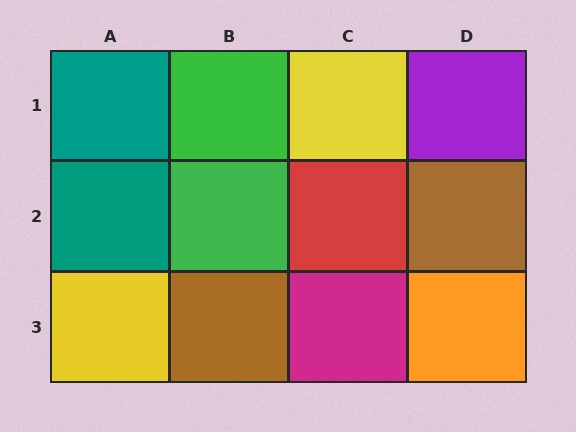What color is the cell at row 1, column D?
Purple.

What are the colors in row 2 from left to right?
Teal, green, red, brown.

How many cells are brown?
2 cells are brown.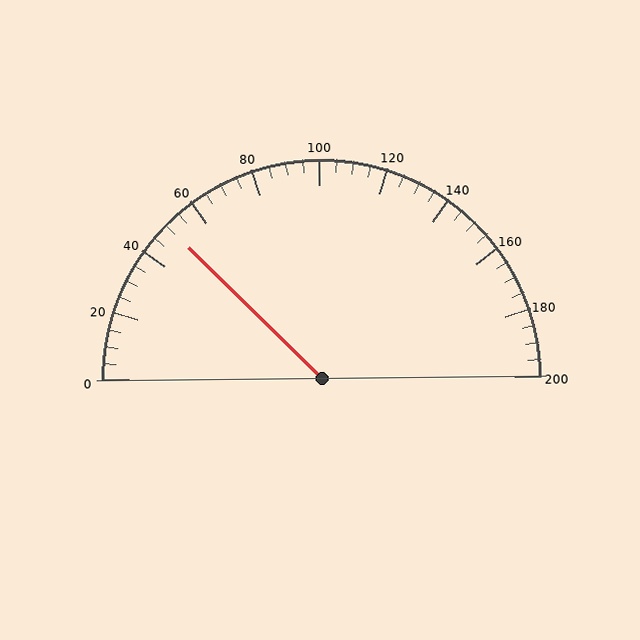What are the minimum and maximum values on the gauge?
The gauge ranges from 0 to 200.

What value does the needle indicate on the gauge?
The needle indicates approximately 50.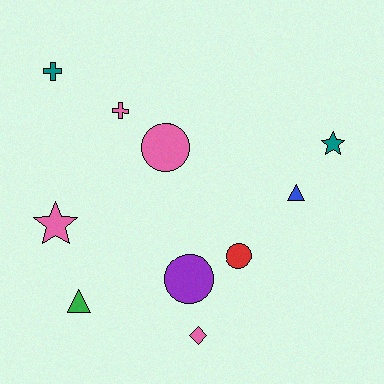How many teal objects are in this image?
There are 2 teal objects.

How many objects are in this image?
There are 10 objects.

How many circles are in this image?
There are 3 circles.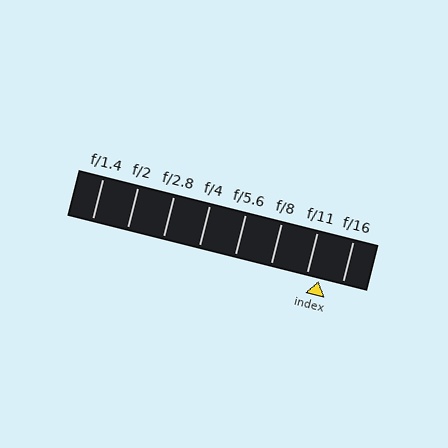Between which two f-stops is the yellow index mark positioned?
The index mark is between f/11 and f/16.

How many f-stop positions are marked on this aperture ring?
There are 8 f-stop positions marked.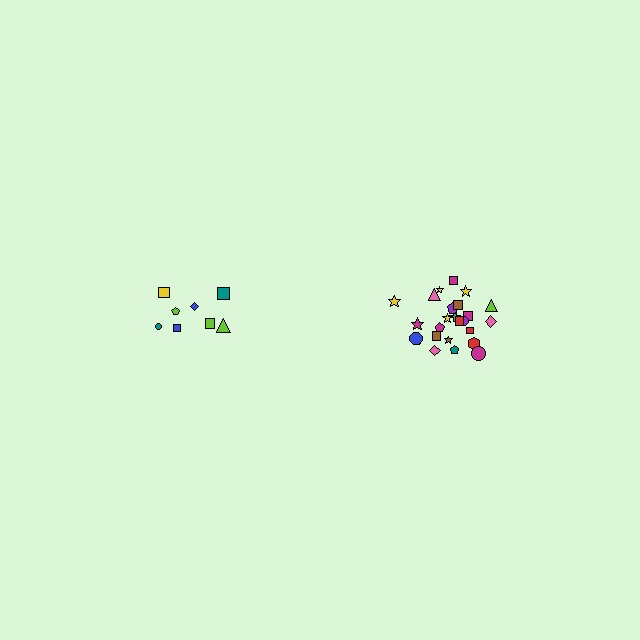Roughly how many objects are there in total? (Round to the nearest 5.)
Roughly 35 objects in total.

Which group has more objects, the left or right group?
The right group.